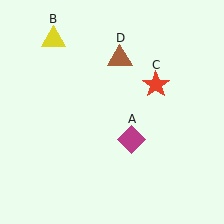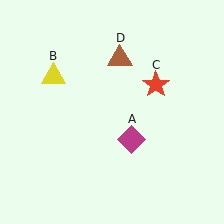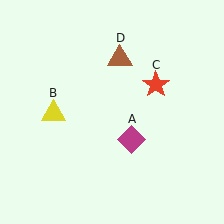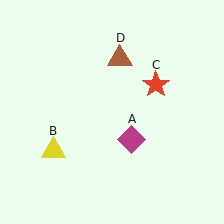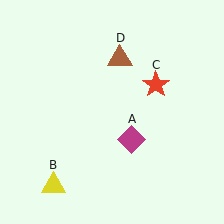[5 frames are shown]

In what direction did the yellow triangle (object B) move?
The yellow triangle (object B) moved down.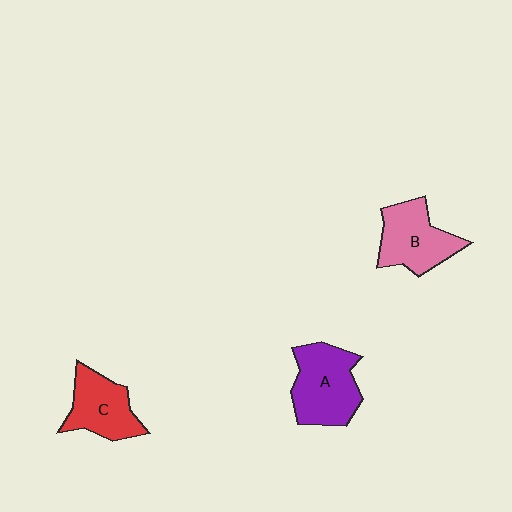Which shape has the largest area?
Shape A (purple).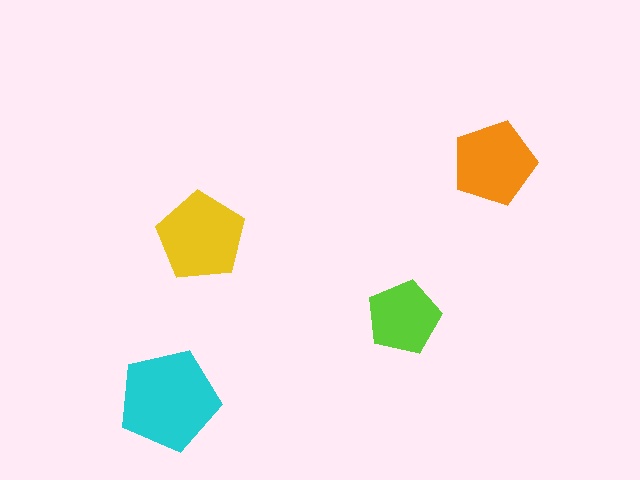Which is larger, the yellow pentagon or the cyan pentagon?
The cyan one.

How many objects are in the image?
There are 4 objects in the image.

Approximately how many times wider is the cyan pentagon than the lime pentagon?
About 1.5 times wider.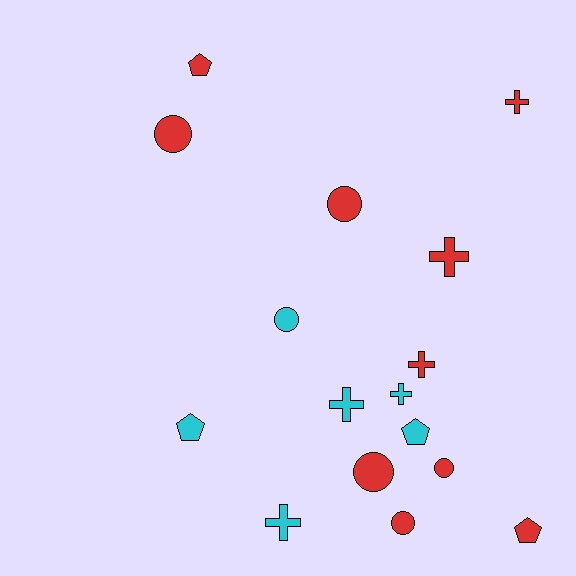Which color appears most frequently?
Red, with 10 objects.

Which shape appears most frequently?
Cross, with 6 objects.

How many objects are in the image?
There are 16 objects.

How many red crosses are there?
There are 3 red crosses.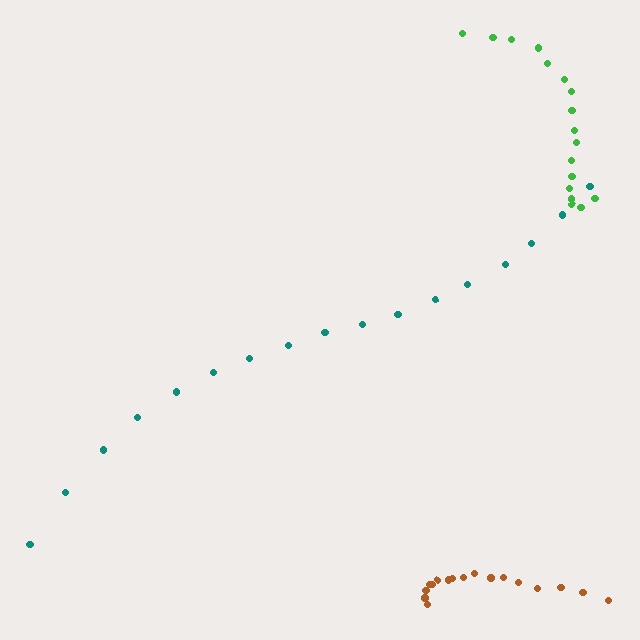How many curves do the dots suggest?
There are 3 distinct paths.